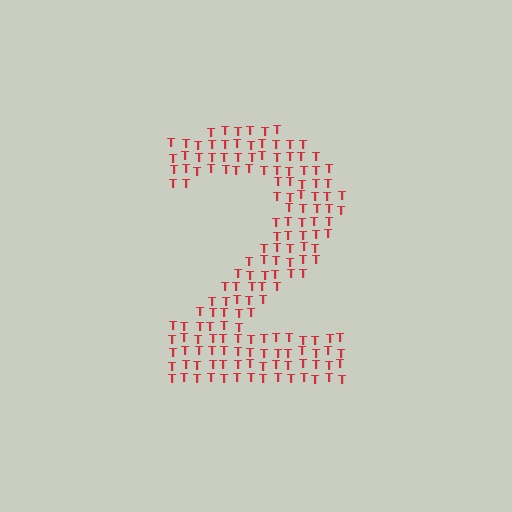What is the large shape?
The large shape is the digit 2.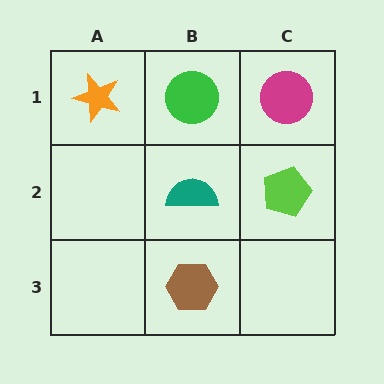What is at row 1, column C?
A magenta circle.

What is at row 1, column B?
A green circle.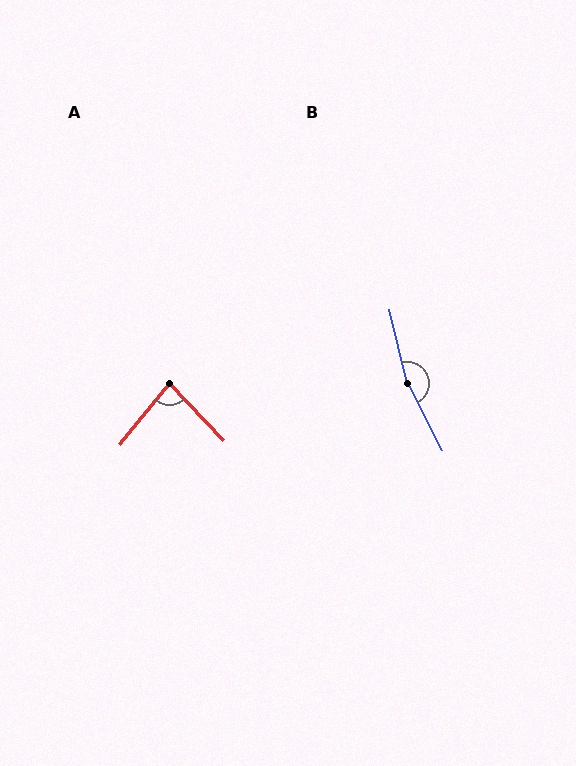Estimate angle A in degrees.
Approximately 82 degrees.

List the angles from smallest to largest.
A (82°), B (166°).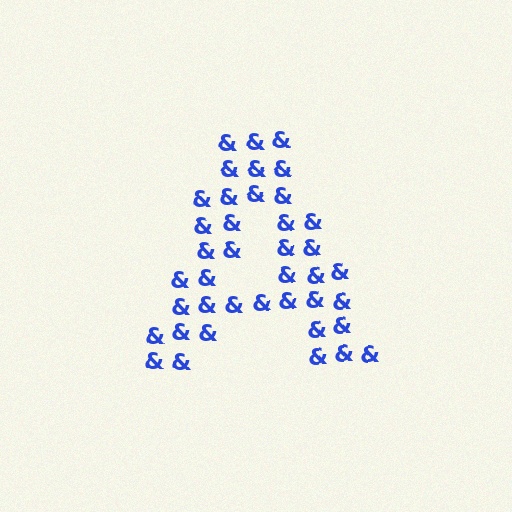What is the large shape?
The large shape is the letter A.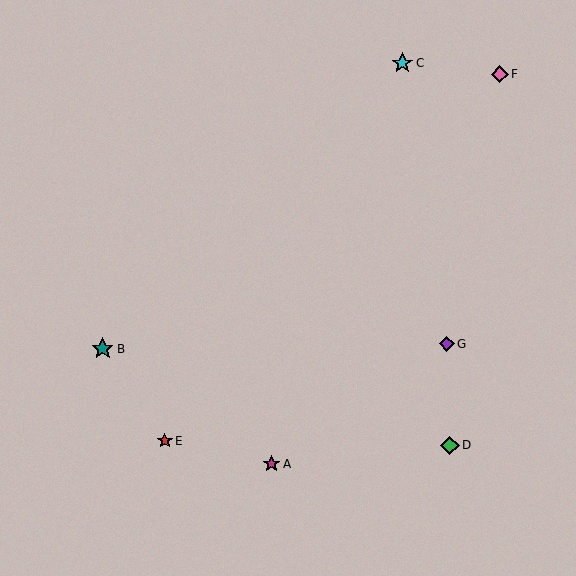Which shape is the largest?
The teal star (labeled B) is the largest.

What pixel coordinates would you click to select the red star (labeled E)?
Click at (165, 441) to select the red star E.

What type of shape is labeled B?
Shape B is a teal star.